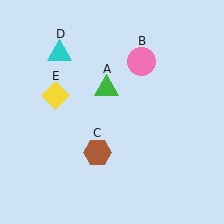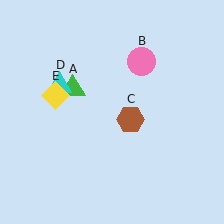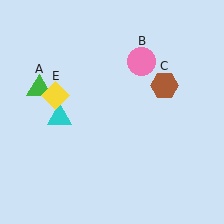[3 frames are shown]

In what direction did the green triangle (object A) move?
The green triangle (object A) moved left.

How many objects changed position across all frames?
3 objects changed position: green triangle (object A), brown hexagon (object C), cyan triangle (object D).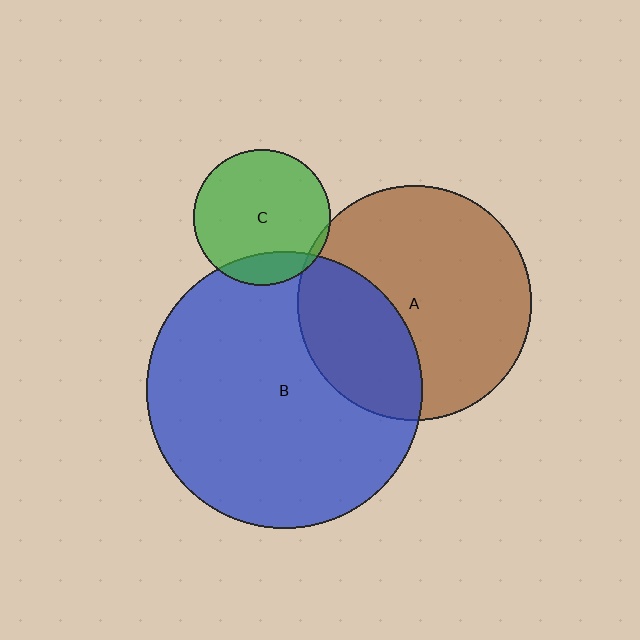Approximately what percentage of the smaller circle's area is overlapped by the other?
Approximately 30%.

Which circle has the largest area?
Circle B (blue).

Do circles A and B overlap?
Yes.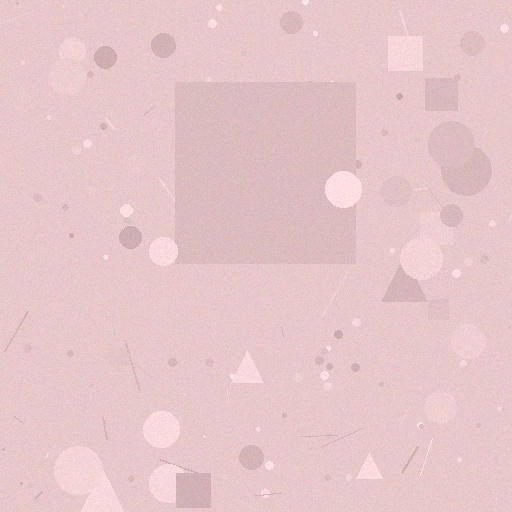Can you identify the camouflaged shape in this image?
The camouflaged shape is a square.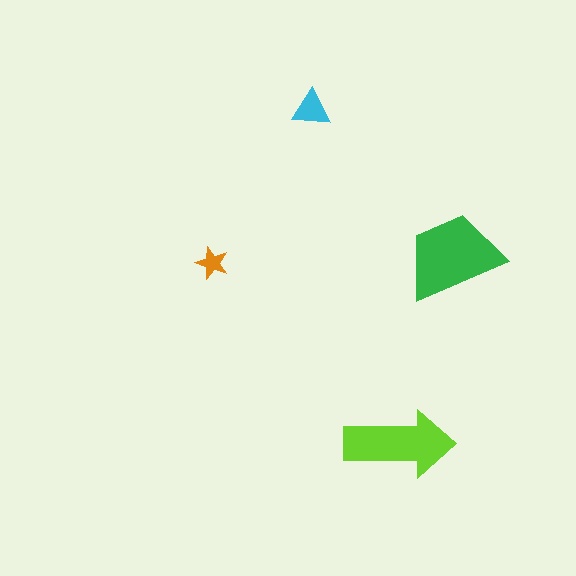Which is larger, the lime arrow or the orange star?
The lime arrow.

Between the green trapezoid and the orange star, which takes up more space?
The green trapezoid.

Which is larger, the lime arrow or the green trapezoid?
The green trapezoid.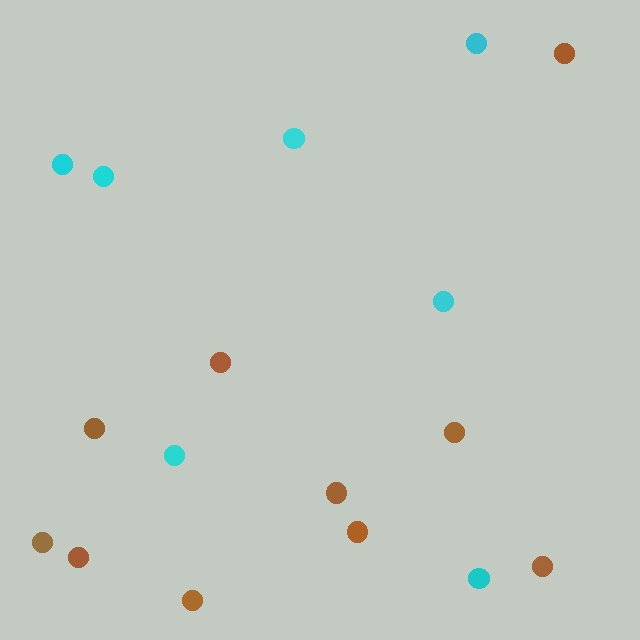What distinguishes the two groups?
There are 2 groups: one group of brown circles (10) and one group of cyan circles (7).